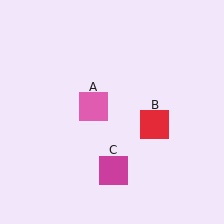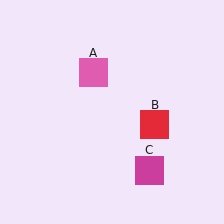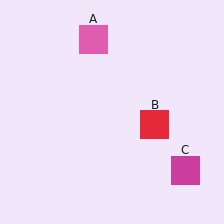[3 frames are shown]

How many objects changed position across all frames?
2 objects changed position: pink square (object A), magenta square (object C).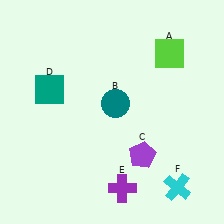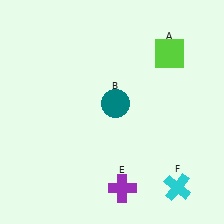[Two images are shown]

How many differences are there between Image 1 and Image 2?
There are 2 differences between the two images.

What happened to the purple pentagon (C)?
The purple pentagon (C) was removed in Image 2. It was in the bottom-right area of Image 1.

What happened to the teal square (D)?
The teal square (D) was removed in Image 2. It was in the top-left area of Image 1.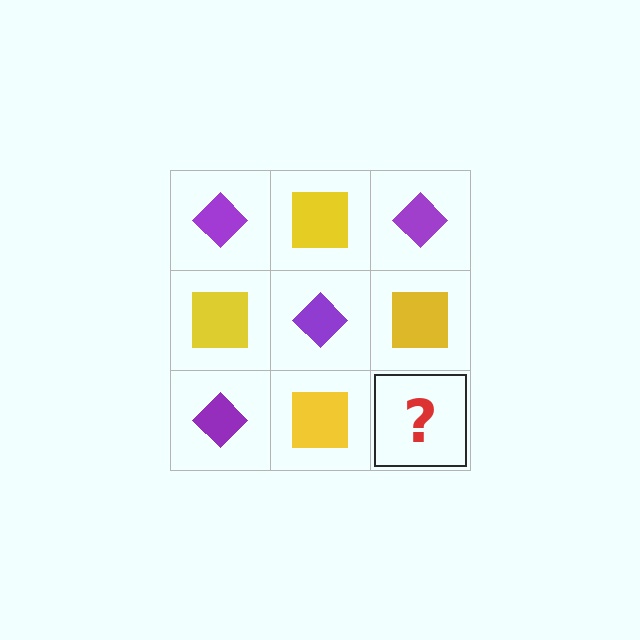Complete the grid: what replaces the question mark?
The question mark should be replaced with a purple diamond.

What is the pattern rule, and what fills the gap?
The rule is that it alternates purple diamond and yellow square in a checkerboard pattern. The gap should be filled with a purple diamond.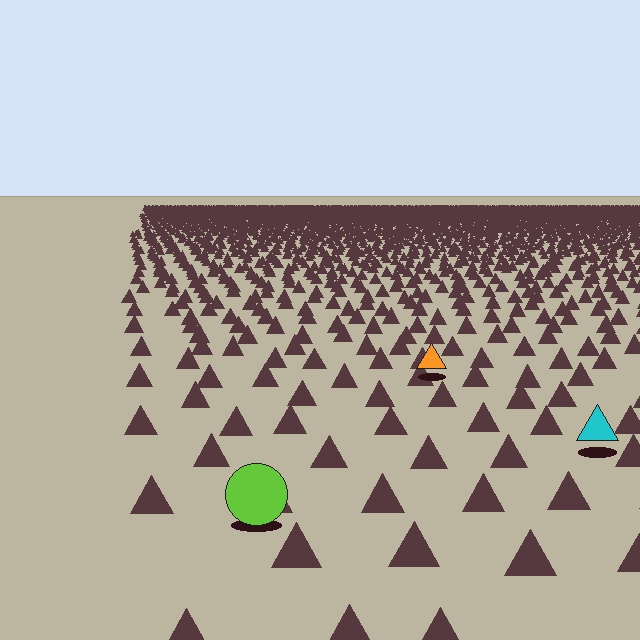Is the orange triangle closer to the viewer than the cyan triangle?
No. The cyan triangle is closer — you can tell from the texture gradient: the ground texture is coarser near it.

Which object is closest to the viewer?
The lime circle is closest. The texture marks near it are larger and more spread out.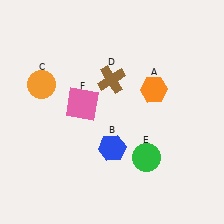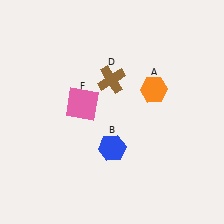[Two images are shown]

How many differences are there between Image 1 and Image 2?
There are 2 differences between the two images.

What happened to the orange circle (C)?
The orange circle (C) was removed in Image 2. It was in the top-left area of Image 1.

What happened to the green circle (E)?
The green circle (E) was removed in Image 2. It was in the bottom-right area of Image 1.